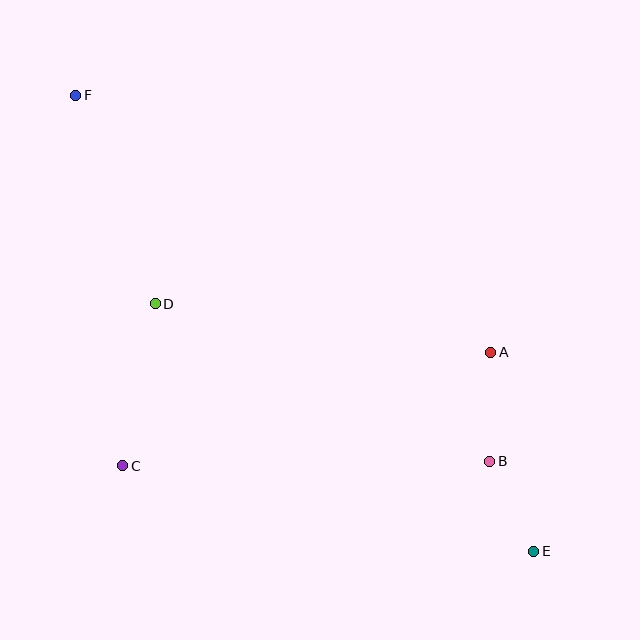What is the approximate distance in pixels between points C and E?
The distance between C and E is approximately 419 pixels.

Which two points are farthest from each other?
Points E and F are farthest from each other.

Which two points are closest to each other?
Points B and E are closest to each other.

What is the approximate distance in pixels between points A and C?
The distance between A and C is approximately 385 pixels.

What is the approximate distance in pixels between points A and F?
The distance between A and F is approximately 488 pixels.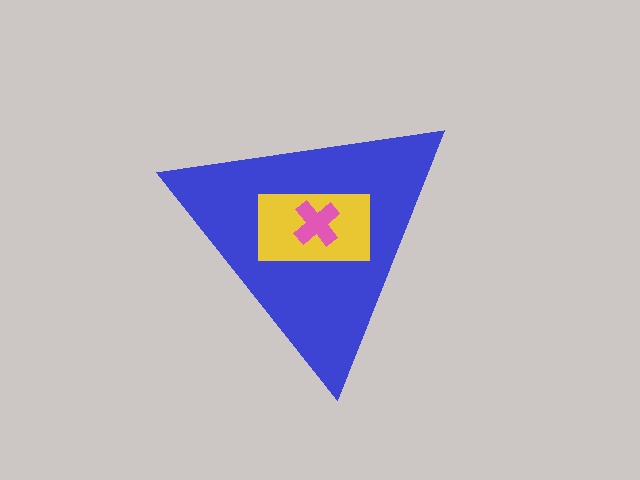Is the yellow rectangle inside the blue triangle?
Yes.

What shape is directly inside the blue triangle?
The yellow rectangle.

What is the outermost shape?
The blue triangle.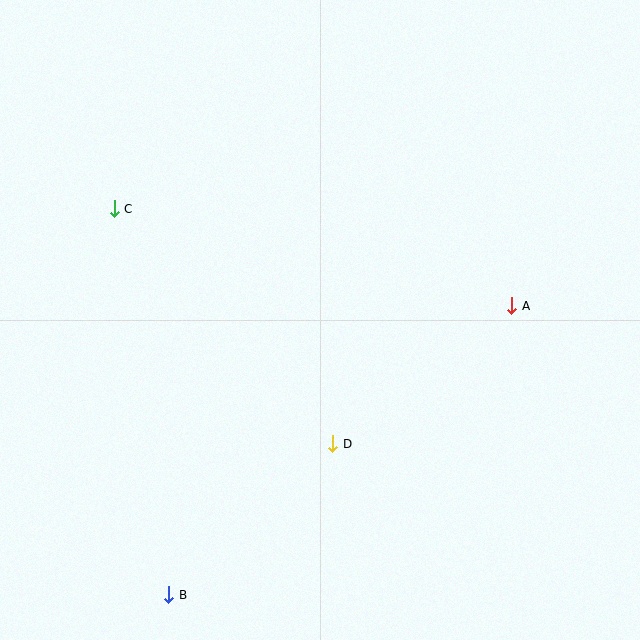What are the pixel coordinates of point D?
Point D is at (333, 444).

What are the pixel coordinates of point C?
Point C is at (114, 209).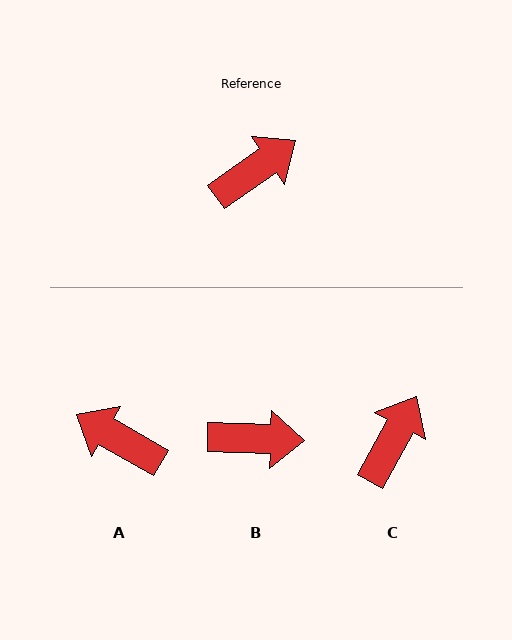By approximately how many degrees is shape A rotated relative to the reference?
Approximately 115 degrees counter-clockwise.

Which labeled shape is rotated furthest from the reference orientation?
A, about 115 degrees away.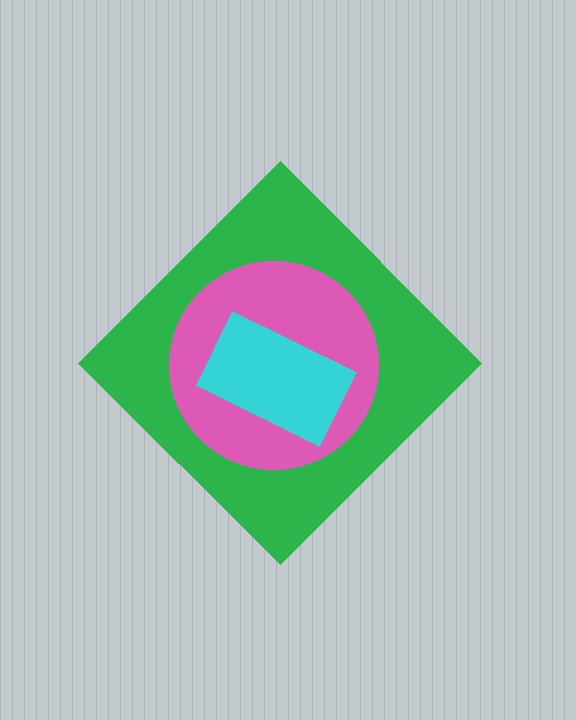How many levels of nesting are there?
3.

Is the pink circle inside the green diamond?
Yes.